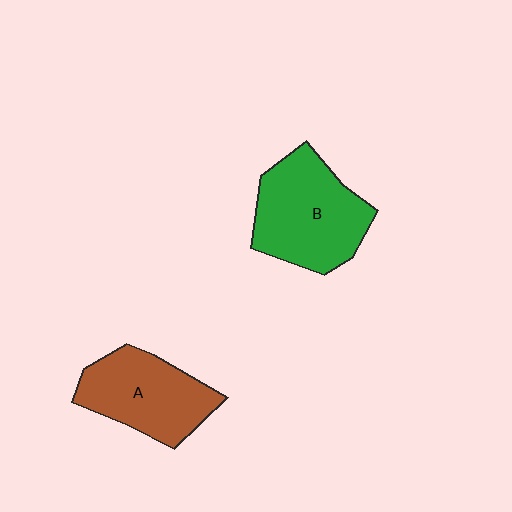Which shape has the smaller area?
Shape A (brown).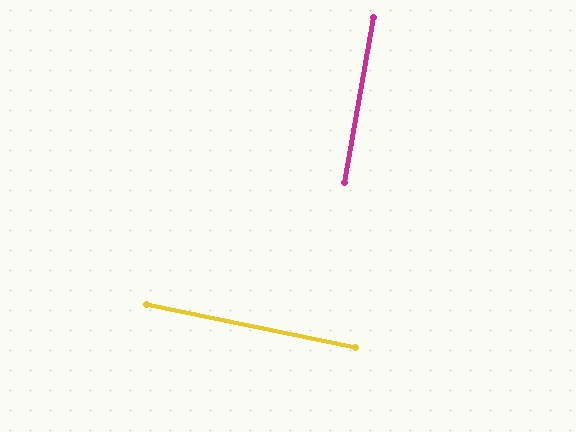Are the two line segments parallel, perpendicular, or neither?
Perpendicular — they meet at approximately 89°.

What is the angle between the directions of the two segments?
Approximately 89 degrees.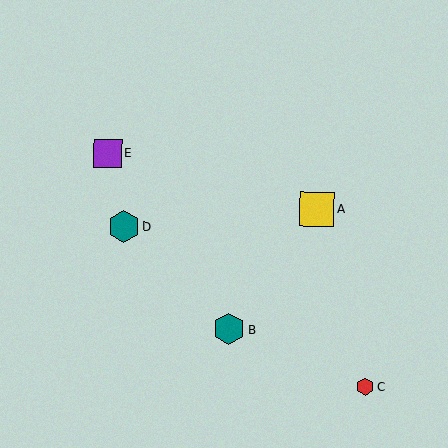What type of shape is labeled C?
Shape C is a red hexagon.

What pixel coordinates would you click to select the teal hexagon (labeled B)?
Click at (229, 329) to select the teal hexagon B.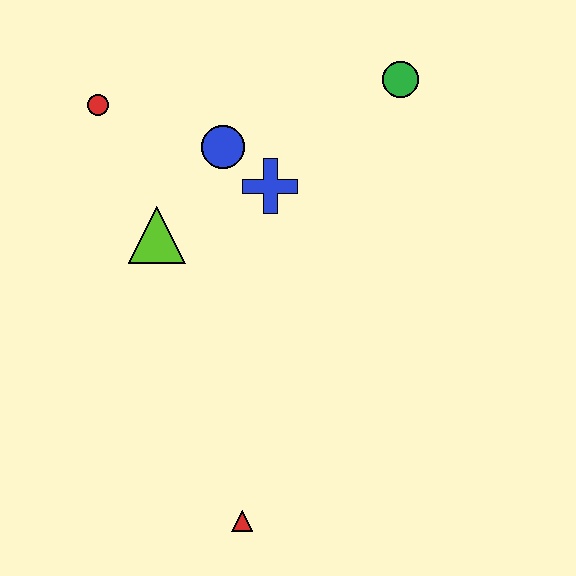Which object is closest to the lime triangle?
The blue circle is closest to the lime triangle.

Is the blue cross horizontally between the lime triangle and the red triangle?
No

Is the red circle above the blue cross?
Yes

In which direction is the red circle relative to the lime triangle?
The red circle is above the lime triangle.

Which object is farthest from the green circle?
The red triangle is farthest from the green circle.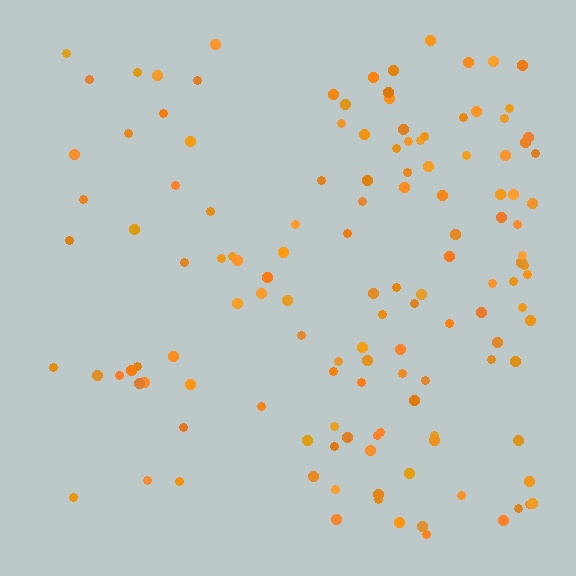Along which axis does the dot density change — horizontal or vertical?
Horizontal.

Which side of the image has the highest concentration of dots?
The right.